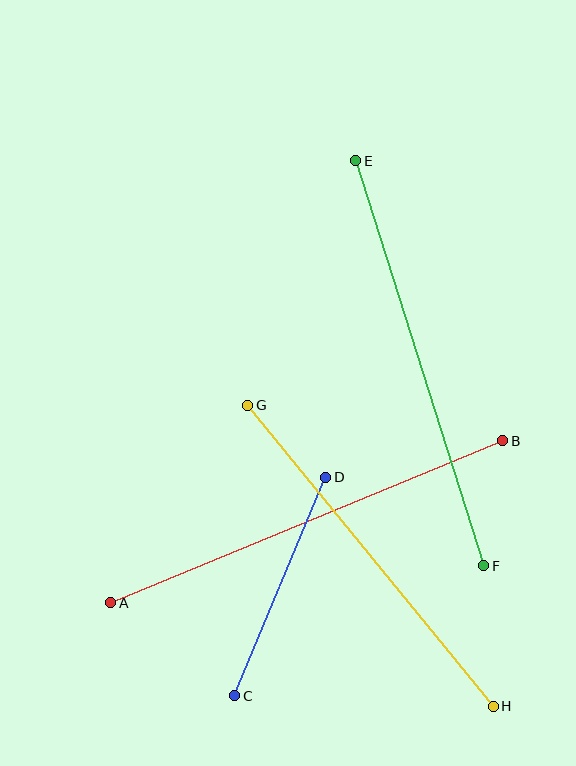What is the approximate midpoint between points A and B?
The midpoint is at approximately (307, 522) pixels.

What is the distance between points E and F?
The distance is approximately 424 pixels.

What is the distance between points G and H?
The distance is approximately 388 pixels.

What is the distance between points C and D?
The distance is approximately 237 pixels.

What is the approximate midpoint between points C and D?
The midpoint is at approximately (280, 587) pixels.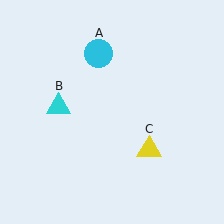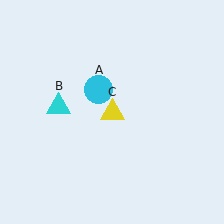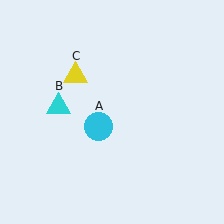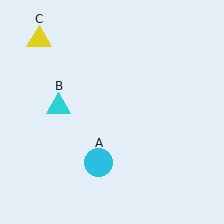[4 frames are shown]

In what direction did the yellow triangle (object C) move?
The yellow triangle (object C) moved up and to the left.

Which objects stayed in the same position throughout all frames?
Cyan triangle (object B) remained stationary.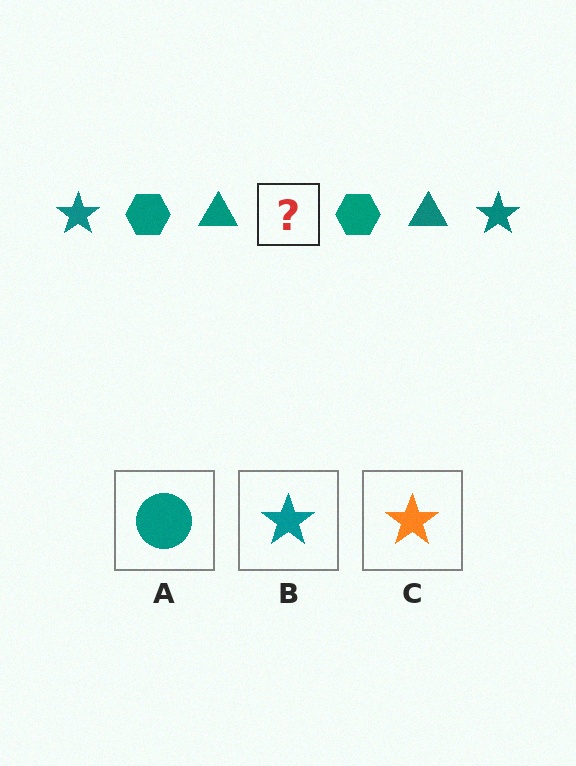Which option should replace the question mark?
Option B.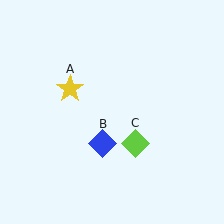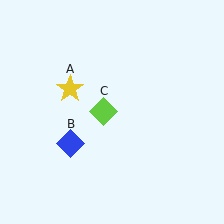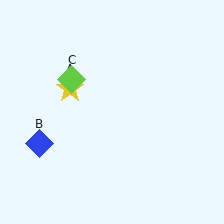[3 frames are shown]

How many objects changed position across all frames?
2 objects changed position: blue diamond (object B), lime diamond (object C).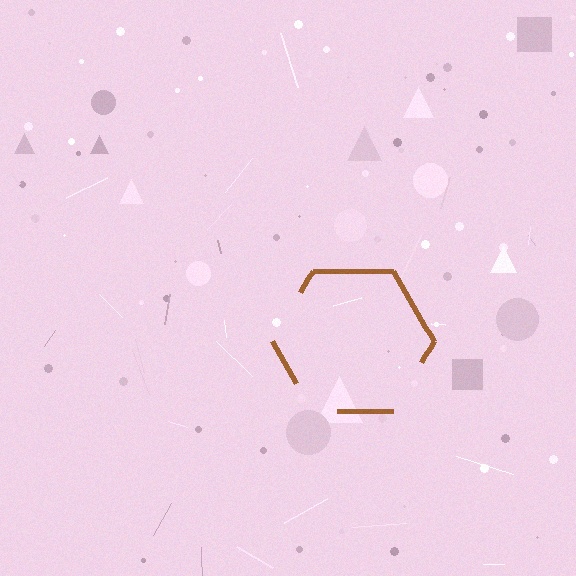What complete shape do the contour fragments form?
The contour fragments form a hexagon.